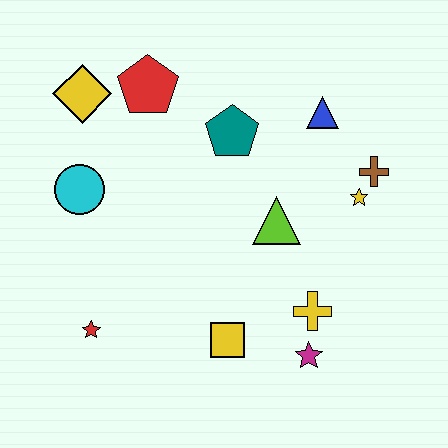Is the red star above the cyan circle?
No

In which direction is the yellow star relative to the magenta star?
The yellow star is above the magenta star.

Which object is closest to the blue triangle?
The brown cross is closest to the blue triangle.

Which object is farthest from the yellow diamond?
The magenta star is farthest from the yellow diamond.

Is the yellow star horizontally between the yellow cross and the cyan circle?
No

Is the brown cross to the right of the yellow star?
Yes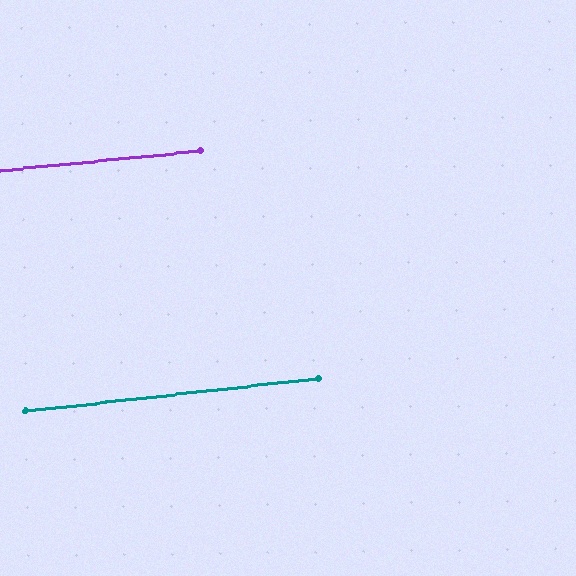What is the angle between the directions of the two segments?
Approximately 1 degree.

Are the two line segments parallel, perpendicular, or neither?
Parallel — their directions differ by only 0.7°.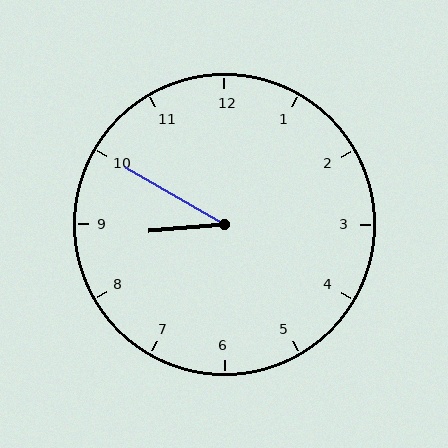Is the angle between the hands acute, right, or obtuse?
It is acute.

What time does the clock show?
8:50.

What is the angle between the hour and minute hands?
Approximately 35 degrees.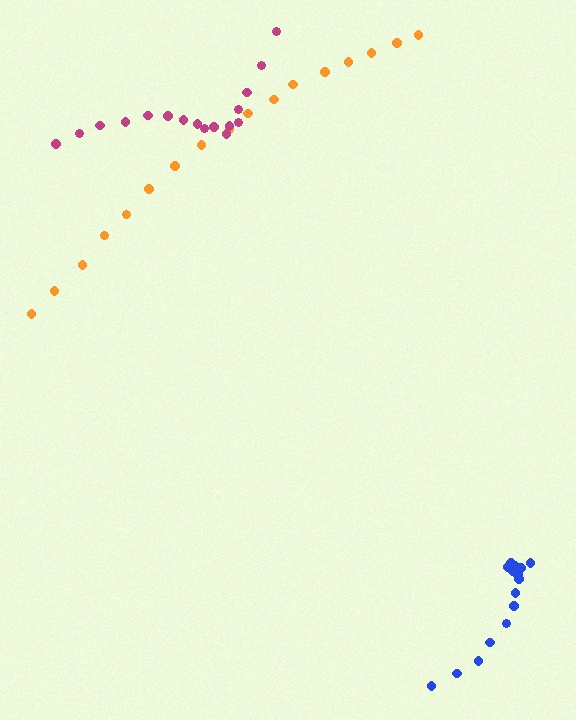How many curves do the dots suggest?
There are 3 distinct paths.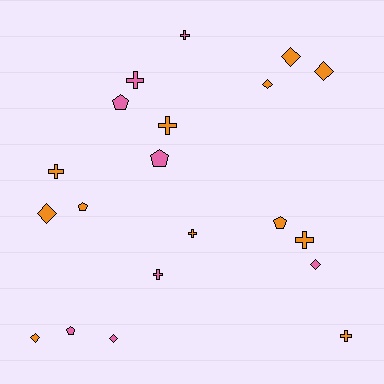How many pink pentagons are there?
There are 3 pink pentagons.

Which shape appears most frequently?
Cross, with 8 objects.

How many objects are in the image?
There are 20 objects.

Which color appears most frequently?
Orange, with 12 objects.